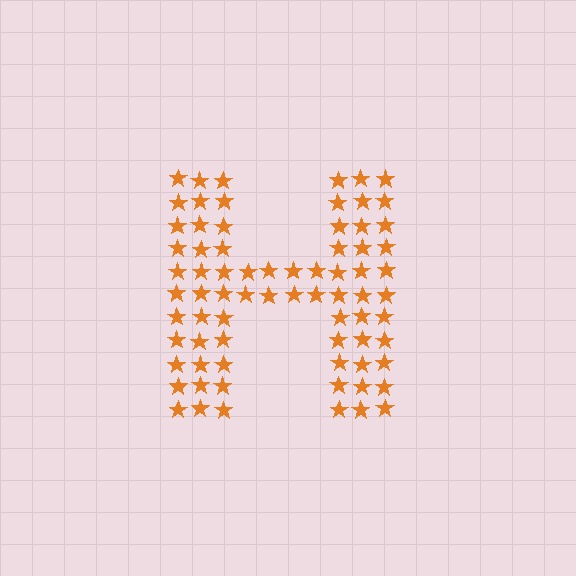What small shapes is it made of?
It is made of small stars.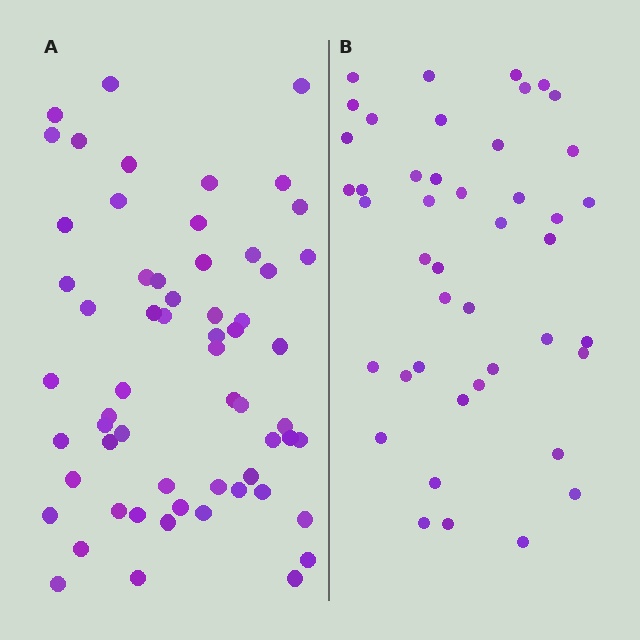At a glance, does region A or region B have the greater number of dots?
Region A (the left region) has more dots.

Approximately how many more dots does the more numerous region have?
Region A has approximately 15 more dots than region B.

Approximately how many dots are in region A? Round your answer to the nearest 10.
About 60 dots.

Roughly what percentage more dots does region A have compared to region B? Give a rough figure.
About 35% more.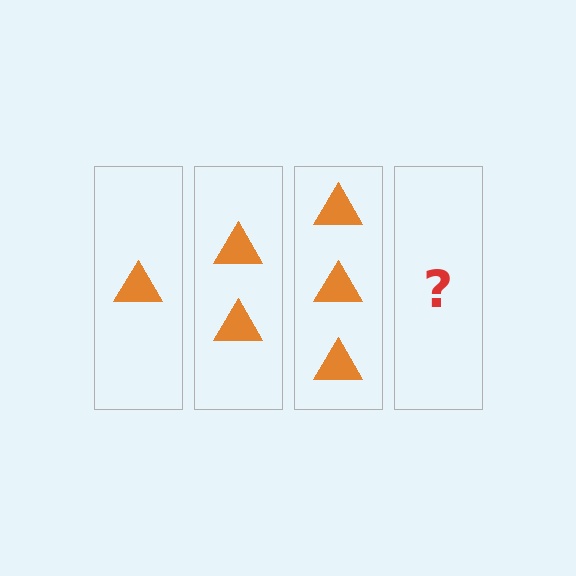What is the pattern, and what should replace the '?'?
The pattern is that each step adds one more triangle. The '?' should be 4 triangles.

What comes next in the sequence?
The next element should be 4 triangles.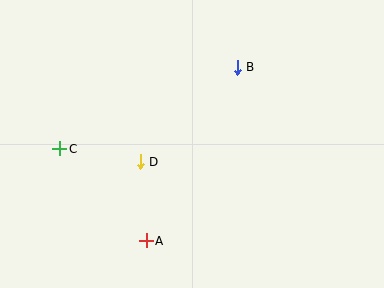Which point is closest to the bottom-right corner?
Point A is closest to the bottom-right corner.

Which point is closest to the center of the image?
Point D at (140, 162) is closest to the center.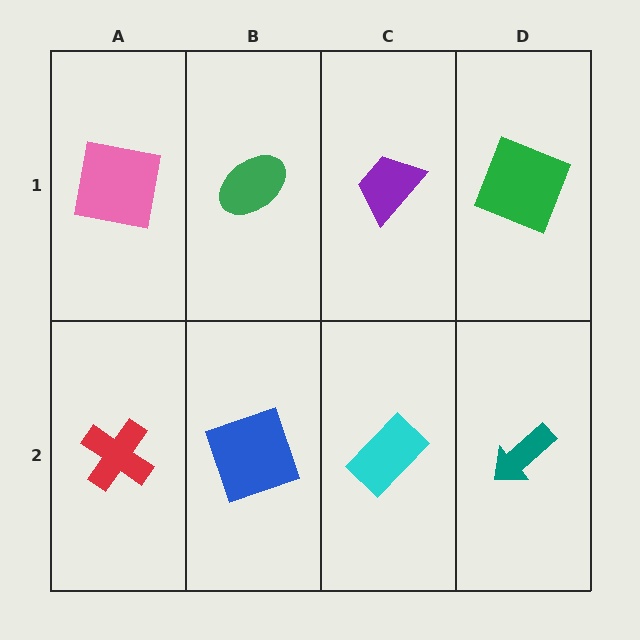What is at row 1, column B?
A green ellipse.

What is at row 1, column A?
A pink square.